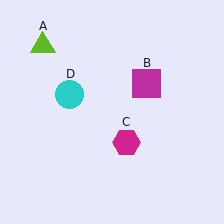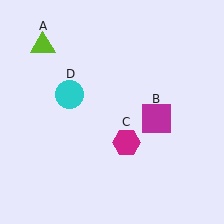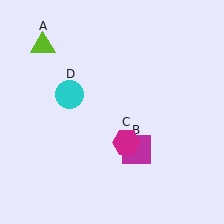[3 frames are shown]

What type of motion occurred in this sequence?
The magenta square (object B) rotated clockwise around the center of the scene.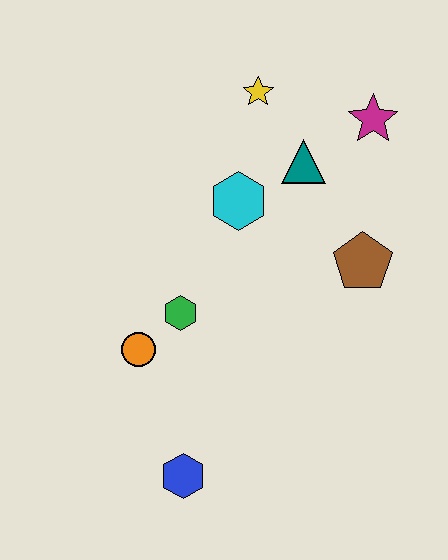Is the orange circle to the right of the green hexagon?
No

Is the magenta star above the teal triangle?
Yes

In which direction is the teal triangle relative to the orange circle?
The teal triangle is above the orange circle.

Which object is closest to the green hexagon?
The orange circle is closest to the green hexagon.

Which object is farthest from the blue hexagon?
The magenta star is farthest from the blue hexagon.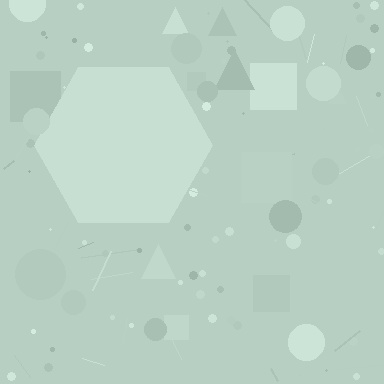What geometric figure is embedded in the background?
A hexagon is embedded in the background.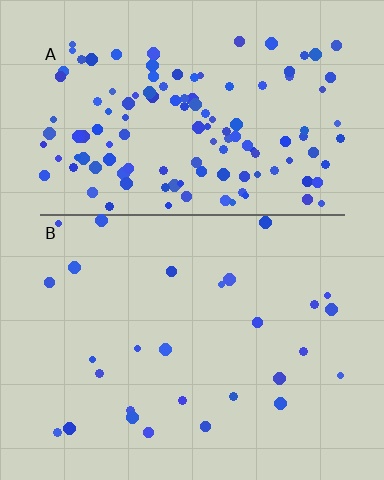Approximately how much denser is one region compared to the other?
Approximately 4.7× — region A over region B.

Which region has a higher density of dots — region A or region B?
A (the top).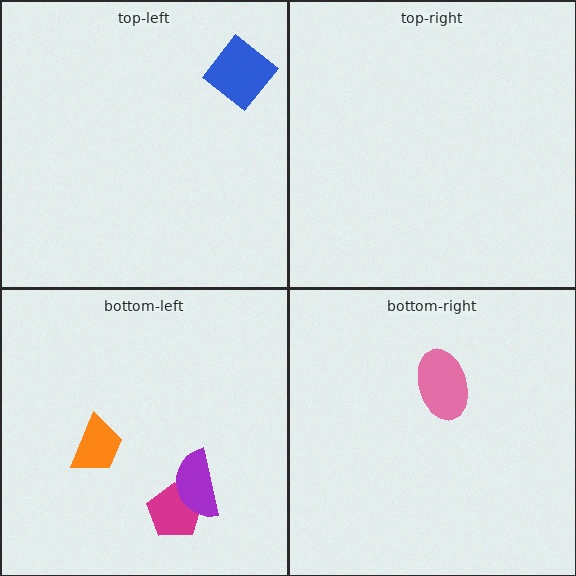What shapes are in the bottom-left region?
The orange trapezoid, the magenta pentagon, the purple semicircle.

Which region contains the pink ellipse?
The bottom-right region.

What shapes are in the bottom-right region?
The pink ellipse.